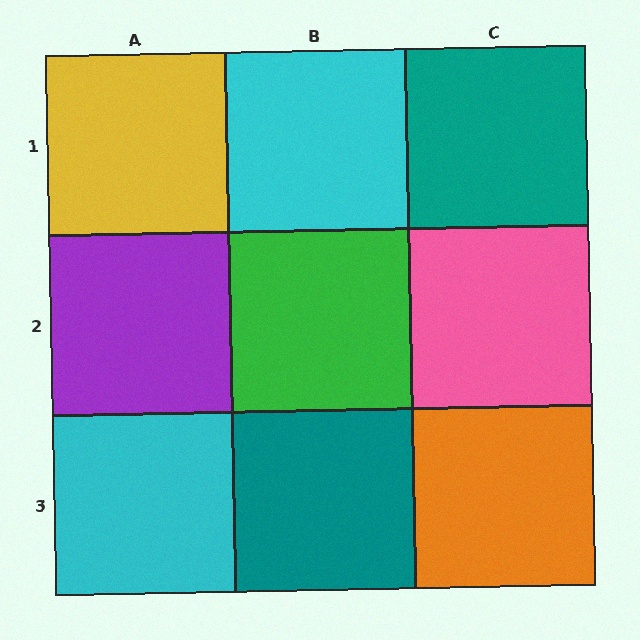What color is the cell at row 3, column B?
Teal.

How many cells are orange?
1 cell is orange.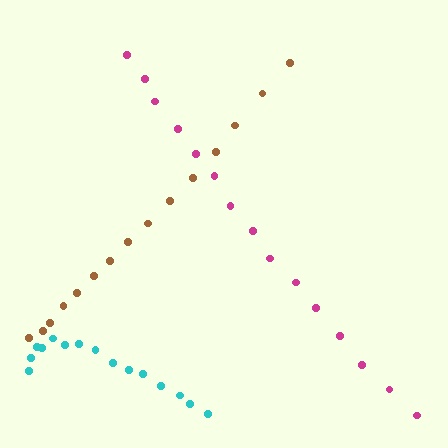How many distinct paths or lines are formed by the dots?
There are 3 distinct paths.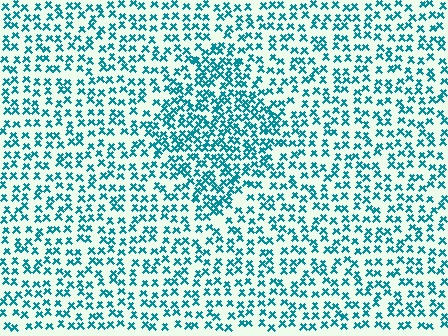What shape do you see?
I see a diamond.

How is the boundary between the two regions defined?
The boundary is defined by a change in element density (approximately 1.8x ratio). All elements are the same color, size, and shape.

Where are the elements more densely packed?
The elements are more densely packed inside the diamond boundary.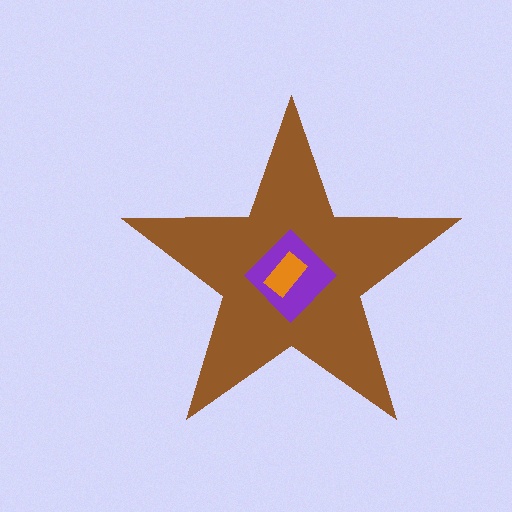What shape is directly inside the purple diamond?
The orange rectangle.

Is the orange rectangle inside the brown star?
Yes.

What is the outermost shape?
The brown star.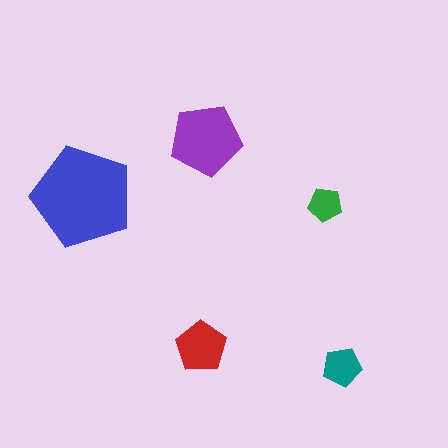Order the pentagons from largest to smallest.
the blue one, the purple one, the red one, the teal one, the green one.